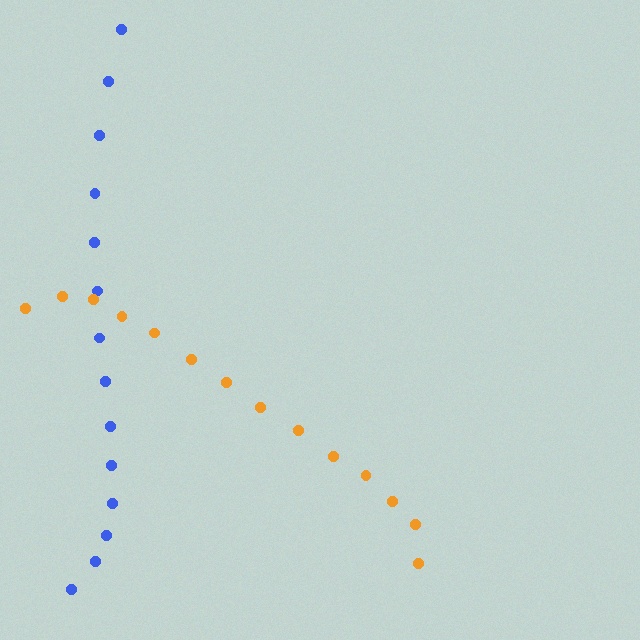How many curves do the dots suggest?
There are 2 distinct paths.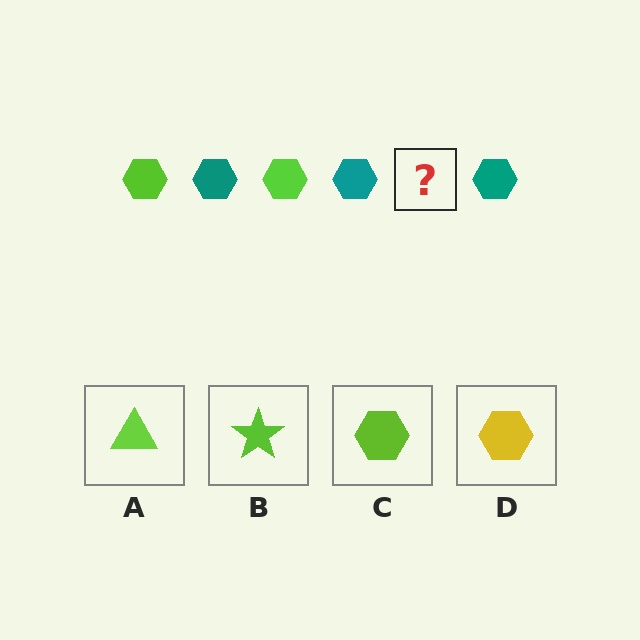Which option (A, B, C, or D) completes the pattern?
C.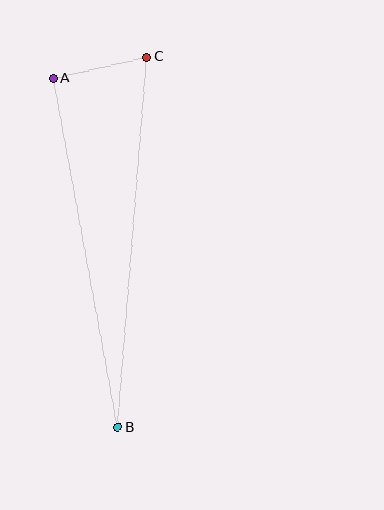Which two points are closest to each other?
Points A and C are closest to each other.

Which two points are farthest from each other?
Points B and C are farthest from each other.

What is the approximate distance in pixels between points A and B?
The distance between A and B is approximately 355 pixels.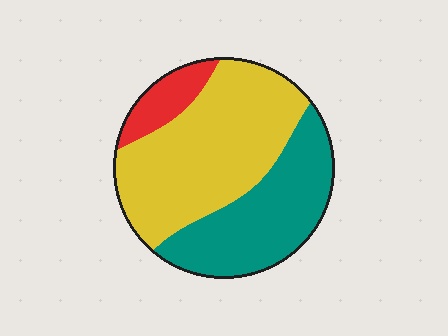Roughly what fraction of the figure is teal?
Teal covers around 35% of the figure.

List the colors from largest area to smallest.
From largest to smallest: yellow, teal, red.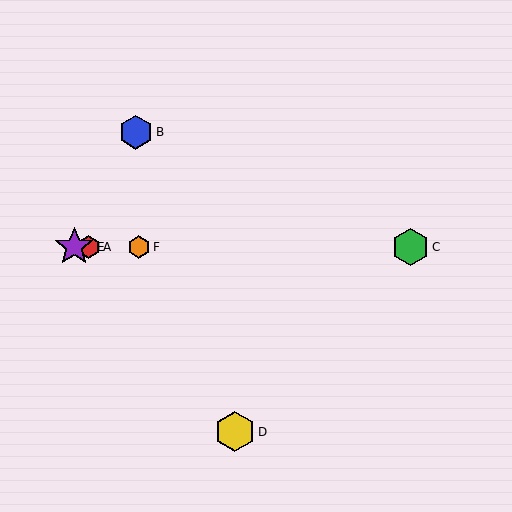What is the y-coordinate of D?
Object D is at y≈432.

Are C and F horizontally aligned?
Yes, both are at y≈247.